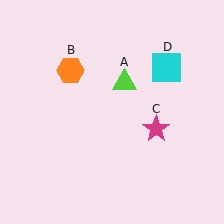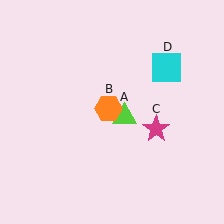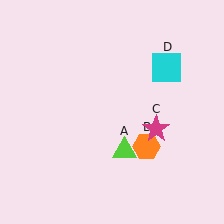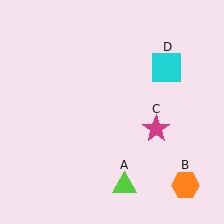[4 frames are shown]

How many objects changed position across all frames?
2 objects changed position: lime triangle (object A), orange hexagon (object B).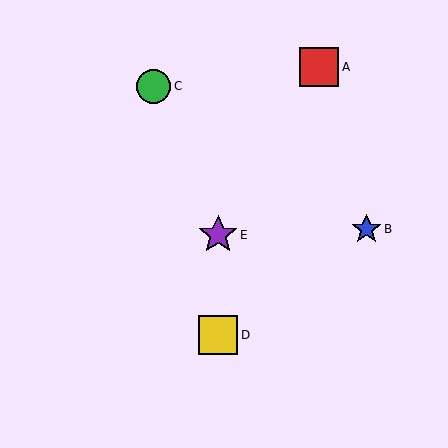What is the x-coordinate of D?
Object D is at x≈218.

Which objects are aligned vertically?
Objects D, E are aligned vertically.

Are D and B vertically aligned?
No, D is at x≈218 and B is at x≈367.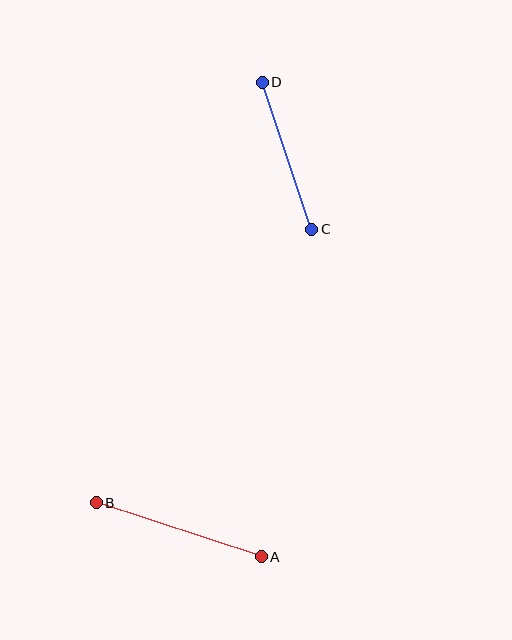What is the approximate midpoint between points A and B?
The midpoint is at approximately (179, 530) pixels.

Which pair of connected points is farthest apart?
Points A and B are farthest apart.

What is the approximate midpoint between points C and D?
The midpoint is at approximately (287, 156) pixels.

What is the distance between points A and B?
The distance is approximately 173 pixels.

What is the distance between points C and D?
The distance is approximately 155 pixels.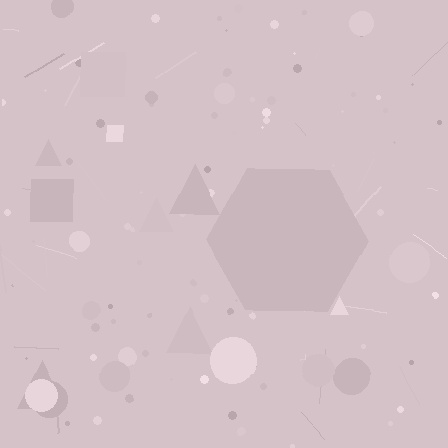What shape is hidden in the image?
A hexagon is hidden in the image.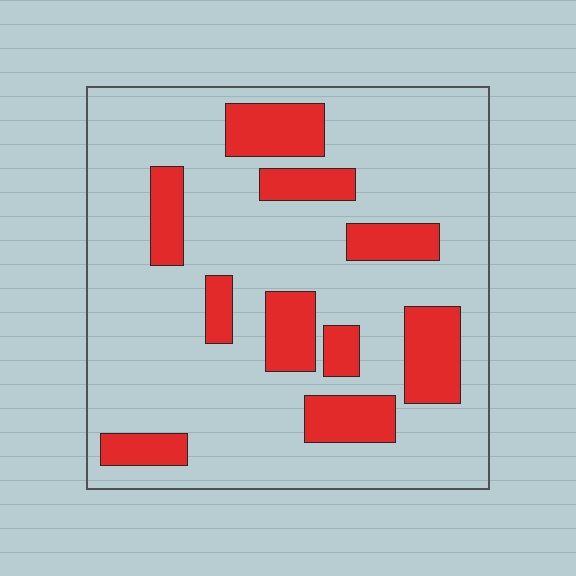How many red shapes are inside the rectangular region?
10.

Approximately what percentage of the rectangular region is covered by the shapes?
Approximately 20%.